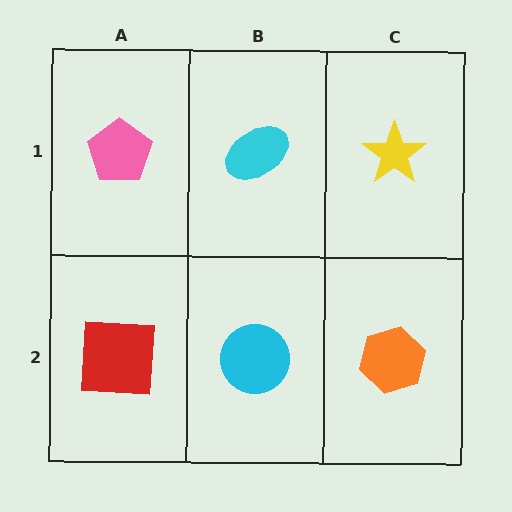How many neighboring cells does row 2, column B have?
3.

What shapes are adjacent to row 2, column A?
A pink pentagon (row 1, column A), a cyan circle (row 2, column B).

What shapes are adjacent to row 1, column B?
A cyan circle (row 2, column B), a pink pentagon (row 1, column A), a yellow star (row 1, column C).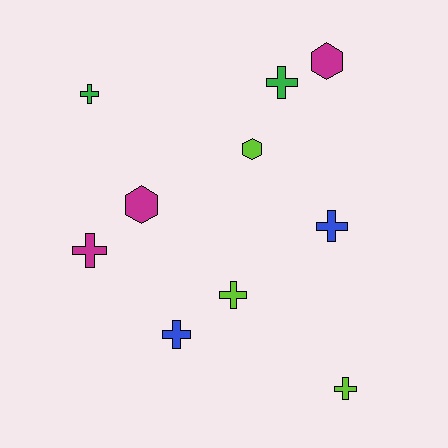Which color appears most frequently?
Magenta, with 3 objects.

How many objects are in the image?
There are 10 objects.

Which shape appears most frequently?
Cross, with 7 objects.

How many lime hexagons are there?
There is 1 lime hexagon.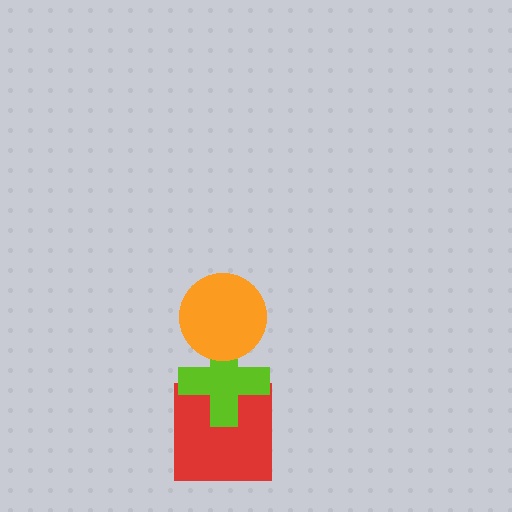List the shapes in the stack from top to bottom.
From top to bottom: the orange circle, the lime cross, the red square.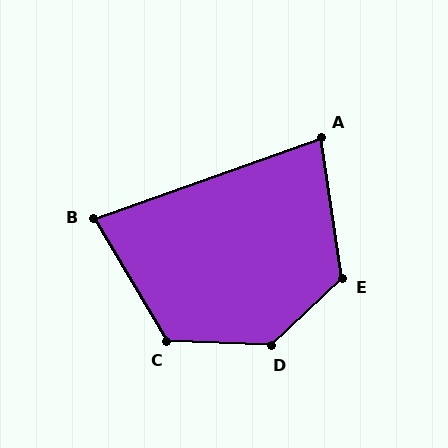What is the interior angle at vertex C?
Approximately 123 degrees (obtuse).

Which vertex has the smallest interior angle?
A, at approximately 79 degrees.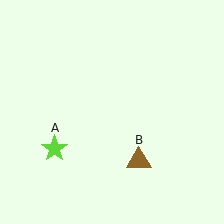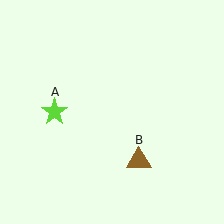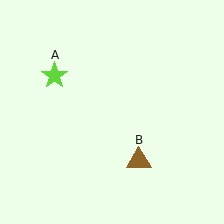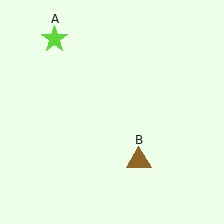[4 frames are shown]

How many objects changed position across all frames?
1 object changed position: lime star (object A).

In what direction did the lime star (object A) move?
The lime star (object A) moved up.